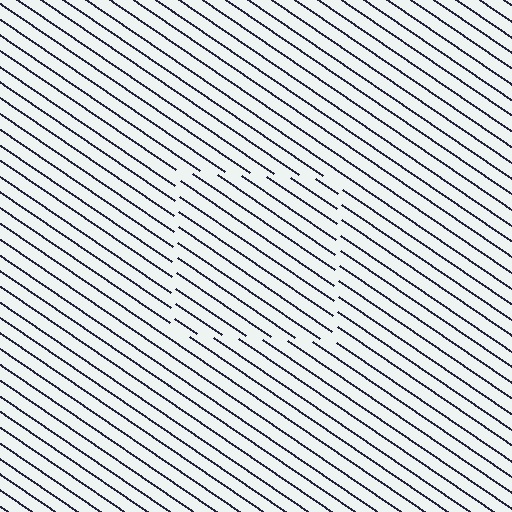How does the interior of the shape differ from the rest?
The interior of the shape contains the same grating, shifted by half a period — the contour is defined by the phase discontinuity where line-ends from the inner and outer gratings abut.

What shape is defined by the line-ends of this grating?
An illusory square. The interior of the shape contains the same grating, shifted by half a period — the contour is defined by the phase discontinuity where line-ends from the inner and outer gratings abut.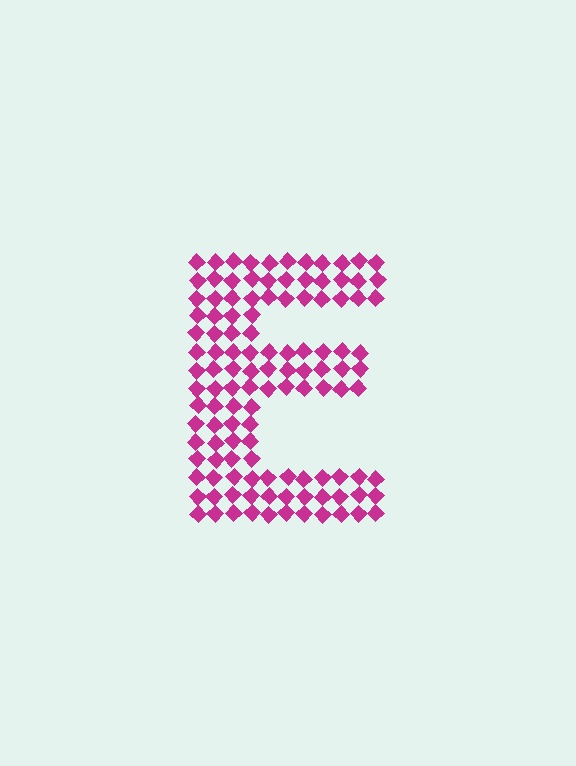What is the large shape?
The large shape is the letter E.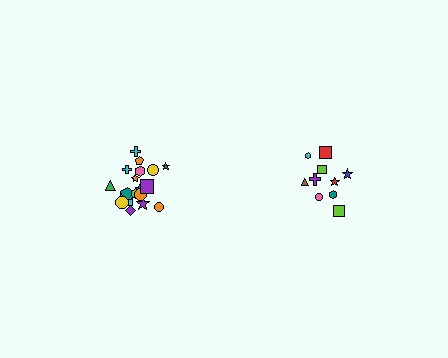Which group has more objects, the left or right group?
The left group.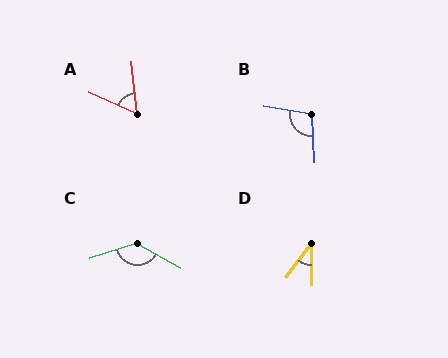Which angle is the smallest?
D, at approximately 38 degrees.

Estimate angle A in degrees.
Approximately 60 degrees.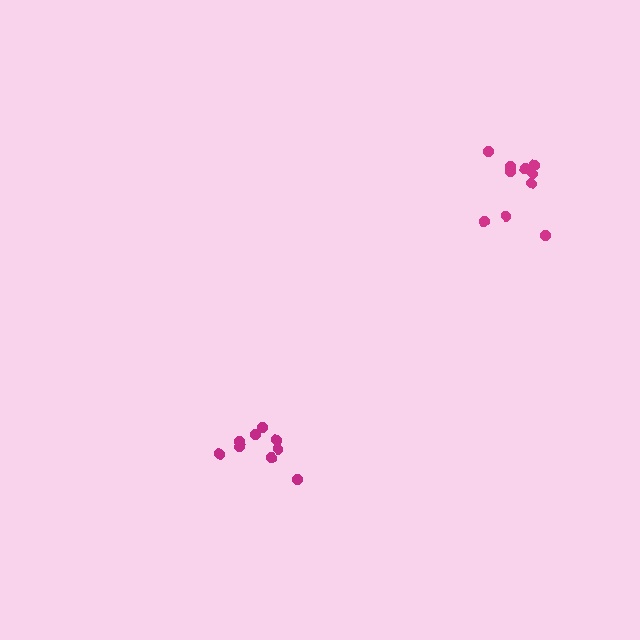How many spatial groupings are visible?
There are 2 spatial groupings.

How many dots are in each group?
Group 1: 9 dots, Group 2: 10 dots (19 total).